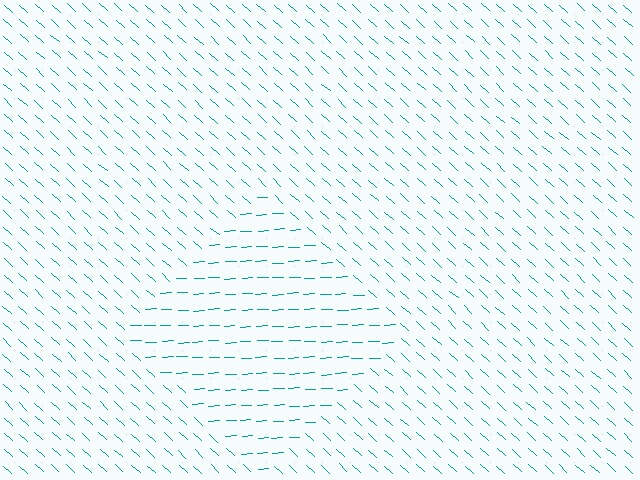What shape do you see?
I see a diamond.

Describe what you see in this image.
The image is filled with small teal line segments. A diamond region in the image has lines oriented differently from the surrounding lines, creating a visible texture boundary.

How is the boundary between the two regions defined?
The boundary is defined purely by a change in line orientation (approximately 45 degrees difference). All lines are the same color and thickness.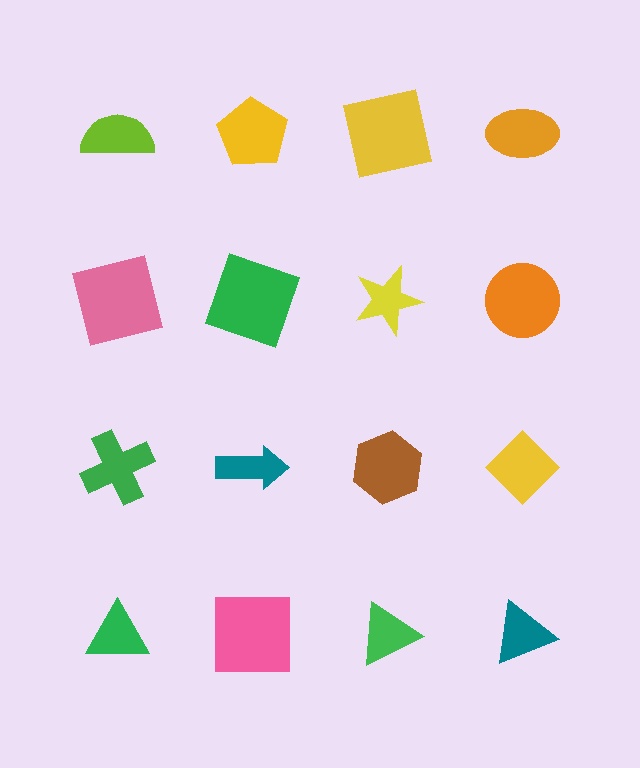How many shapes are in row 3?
4 shapes.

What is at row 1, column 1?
A lime semicircle.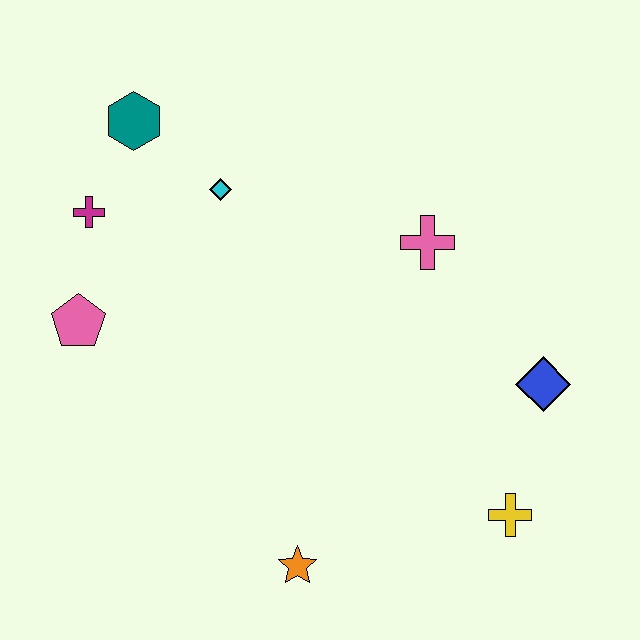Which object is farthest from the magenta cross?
The yellow cross is farthest from the magenta cross.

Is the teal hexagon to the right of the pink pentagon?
Yes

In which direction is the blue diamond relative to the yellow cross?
The blue diamond is above the yellow cross.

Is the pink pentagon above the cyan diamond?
No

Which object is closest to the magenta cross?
The teal hexagon is closest to the magenta cross.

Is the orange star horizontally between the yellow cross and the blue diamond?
No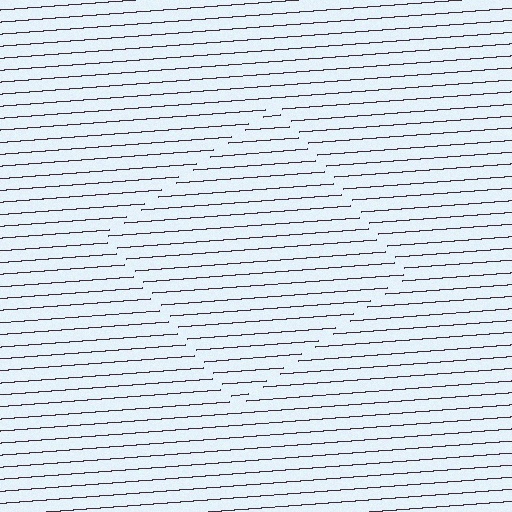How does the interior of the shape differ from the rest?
The interior of the shape contains the same grating, shifted by half a period — the contour is defined by the phase discontinuity where line-ends from the inner and outer gratings abut.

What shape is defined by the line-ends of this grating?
An illusory square. The interior of the shape contains the same grating, shifted by half a period — the contour is defined by the phase discontinuity where line-ends from the inner and outer gratings abut.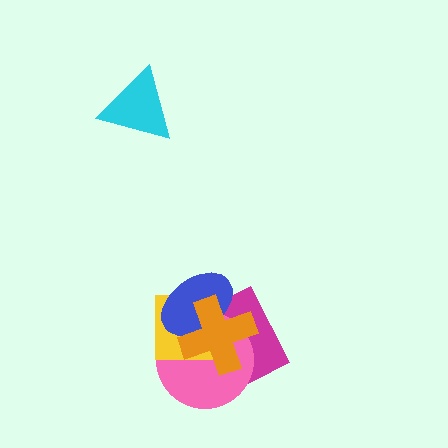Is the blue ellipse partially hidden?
Yes, it is partially covered by another shape.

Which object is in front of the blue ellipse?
The orange cross is in front of the blue ellipse.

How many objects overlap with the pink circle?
4 objects overlap with the pink circle.